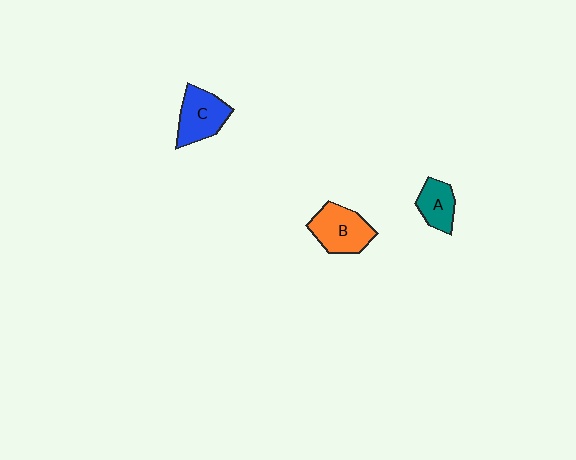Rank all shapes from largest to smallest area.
From largest to smallest: B (orange), C (blue), A (teal).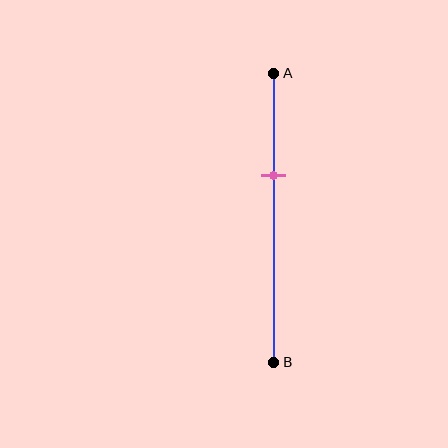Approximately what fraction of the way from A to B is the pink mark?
The pink mark is approximately 35% of the way from A to B.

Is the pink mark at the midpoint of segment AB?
No, the mark is at about 35% from A, not at the 50% midpoint.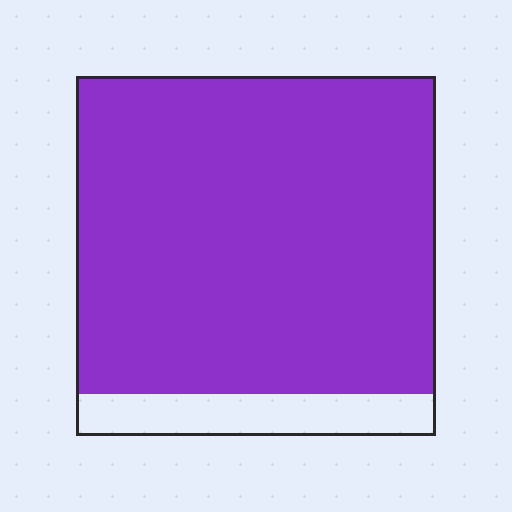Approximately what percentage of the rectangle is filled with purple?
Approximately 90%.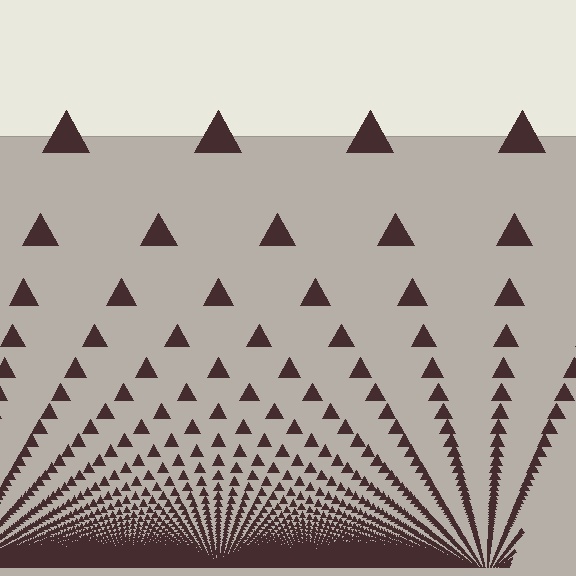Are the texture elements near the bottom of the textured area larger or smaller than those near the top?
Smaller. The gradient is inverted — elements near the bottom are smaller and denser.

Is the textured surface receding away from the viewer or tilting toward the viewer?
The surface appears to tilt toward the viewer. Texture elements get larger and sparser toward the top.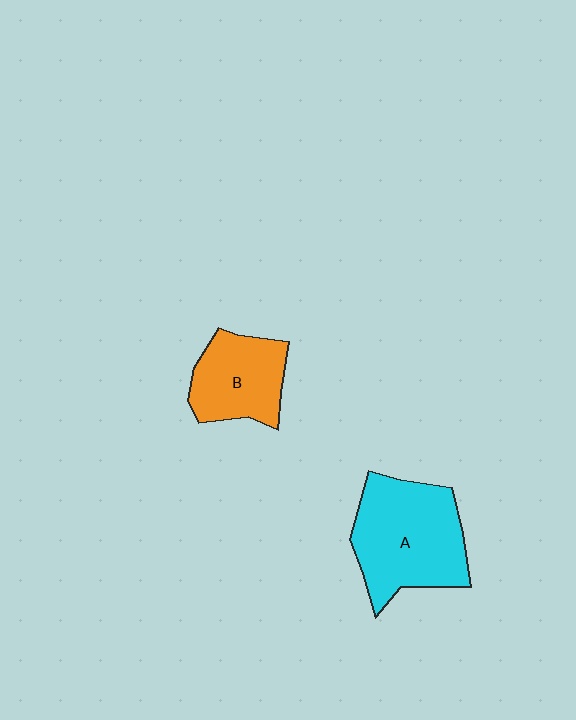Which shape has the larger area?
Shape A (cyan).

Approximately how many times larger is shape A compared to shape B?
Approximately 1.5 times.